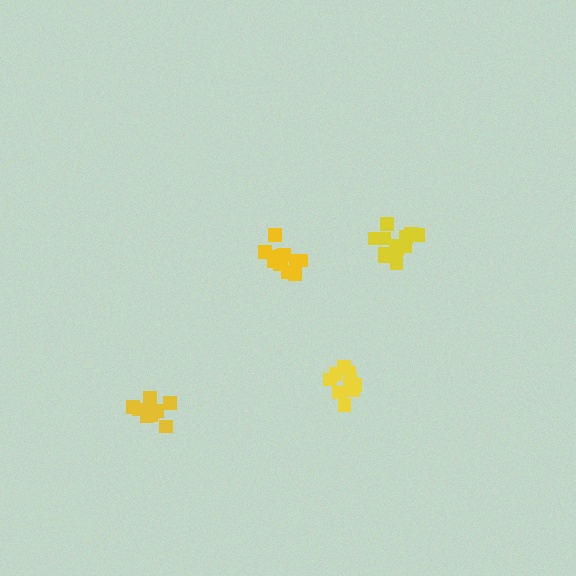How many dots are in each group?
Group 1: 12 dots, Group 2: 11 dots, Group 3: 12 dots, Group 4: 10 dots (45 total).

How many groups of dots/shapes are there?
There are 4 groups.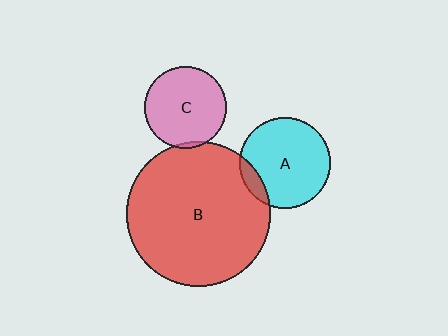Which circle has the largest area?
Circle B (red).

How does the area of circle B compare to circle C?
Approximately 3.1 times.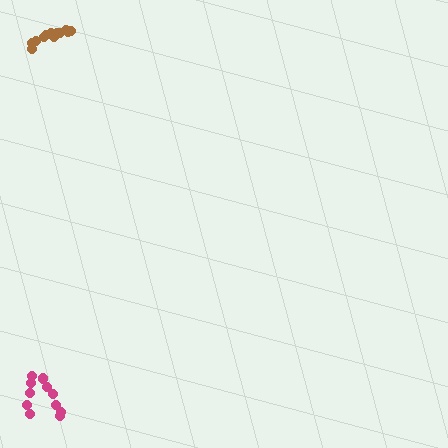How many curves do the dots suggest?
There are 2 distinct paths.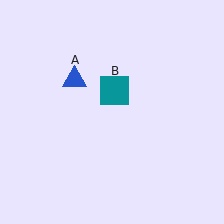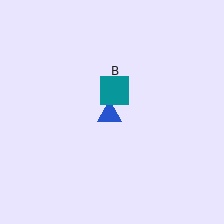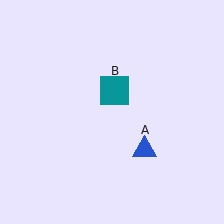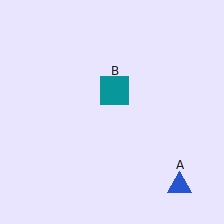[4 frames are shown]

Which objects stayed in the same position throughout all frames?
Teal square (object B) remained stationary.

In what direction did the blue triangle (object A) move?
The blue triangle (object A) moved down and to the right.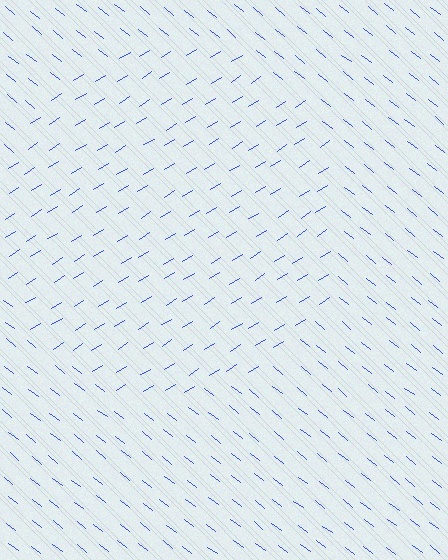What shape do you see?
I see a circle.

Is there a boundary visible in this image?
Yes, there is a texture boundary formed by a change in line orientation.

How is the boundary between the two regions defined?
The boundary is defined purely by a change in line orientation (approximately 71 degrees difference). All lines are the same color and thickness.